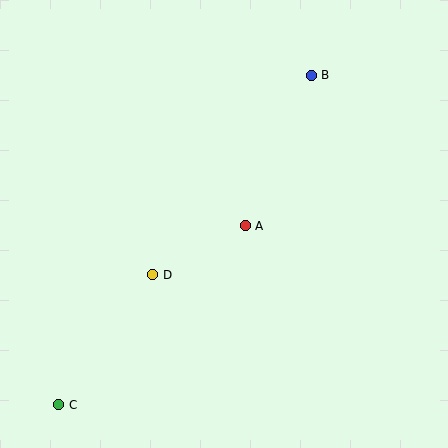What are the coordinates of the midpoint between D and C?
The midpoint between D and C is at (106, 340).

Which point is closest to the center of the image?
Point A at (245, 226) is closest to the center.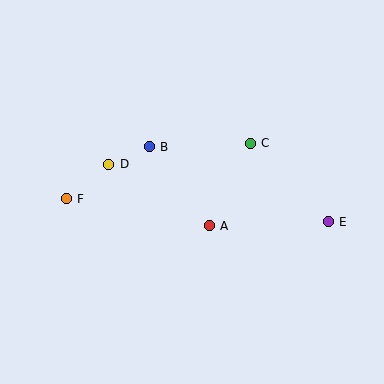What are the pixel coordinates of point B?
Point B is at (149, 147).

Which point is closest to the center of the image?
Point A at (209, 226) is closest to the center.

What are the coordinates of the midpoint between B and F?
The midpoint between B and F is at (108, 173).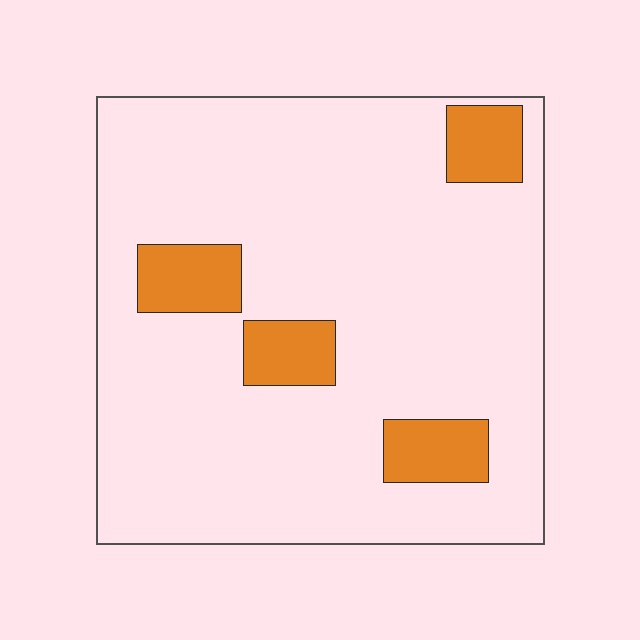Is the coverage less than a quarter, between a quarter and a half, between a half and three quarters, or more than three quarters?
Less than a quarter.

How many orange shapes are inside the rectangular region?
4.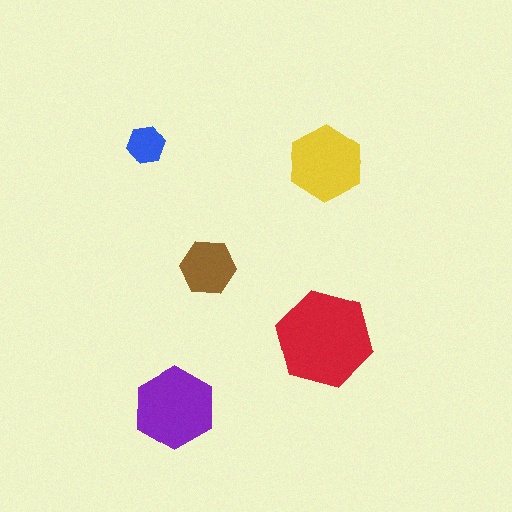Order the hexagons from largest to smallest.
the red one, the purple one, the yellow one, the brown one, the blue one.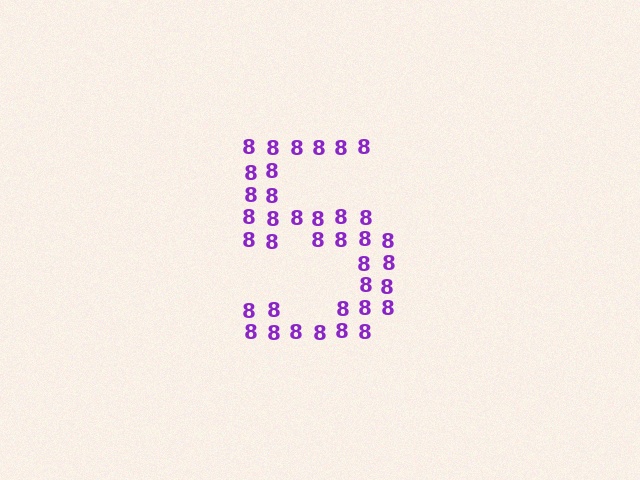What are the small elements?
The small elements are digit 8's.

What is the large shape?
The large shape is the digit 5.